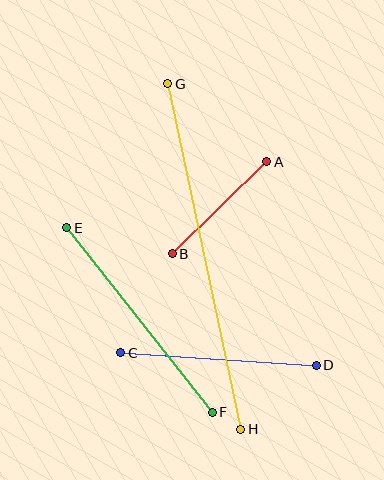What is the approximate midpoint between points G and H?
The midpoint is at approximately (204, 256) pixels.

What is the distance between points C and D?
The distance is approximately 196 pixels.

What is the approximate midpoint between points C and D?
The midpoint is at approximately (219, 359) pixels.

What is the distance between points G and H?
The distance is approximately 353 pixels.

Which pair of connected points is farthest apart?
Points G and H are farthest apart.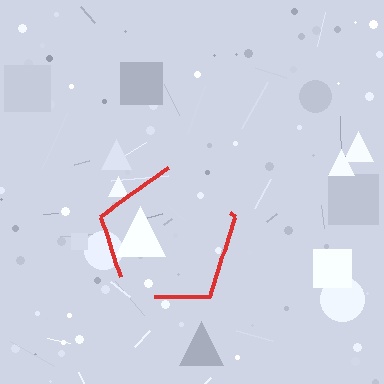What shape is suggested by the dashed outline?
The dashed outline suggests a pentagon.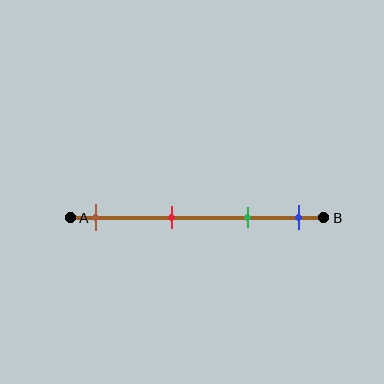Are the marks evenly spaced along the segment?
No, the marks are not evenly spaced.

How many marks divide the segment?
There are 4 marks dividing the segment.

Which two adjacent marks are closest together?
The green and blue marks are the closest adjacent pair.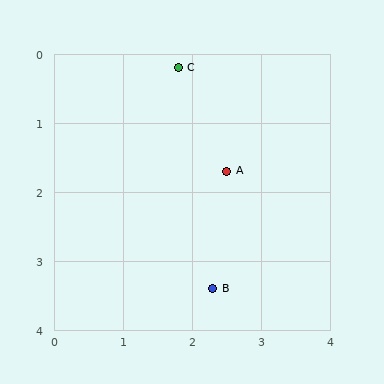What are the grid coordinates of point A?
Point A is at approximately (2.5, 1.7).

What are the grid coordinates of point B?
Point B is at approximately (2.3, 3.4).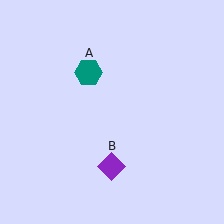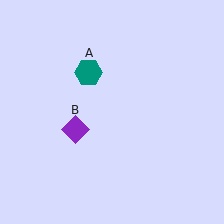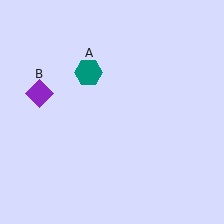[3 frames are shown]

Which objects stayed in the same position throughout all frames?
Teal hexagon (object A) remained stationary.